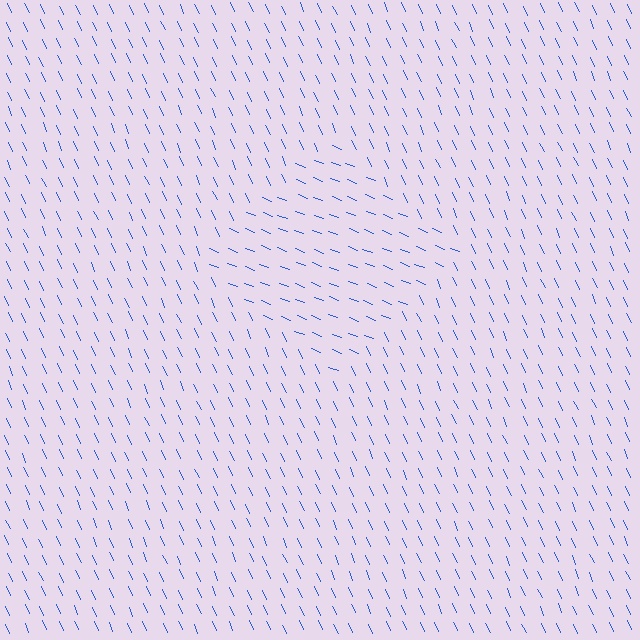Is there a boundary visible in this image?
Yes, there is a texture boundary formed by a change in line orientation.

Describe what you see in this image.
The image is filled with small blue line segments. A diamond region in the image has lines oriented differently from the surrounding lines, creating a visible texture boundary.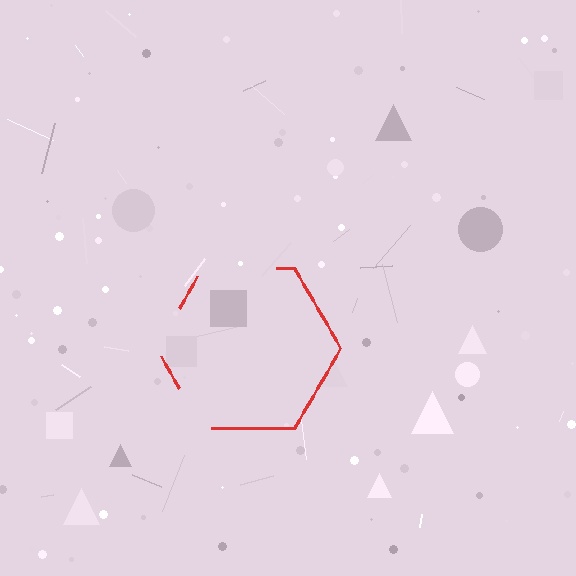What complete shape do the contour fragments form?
The contour fragments form a hexagon.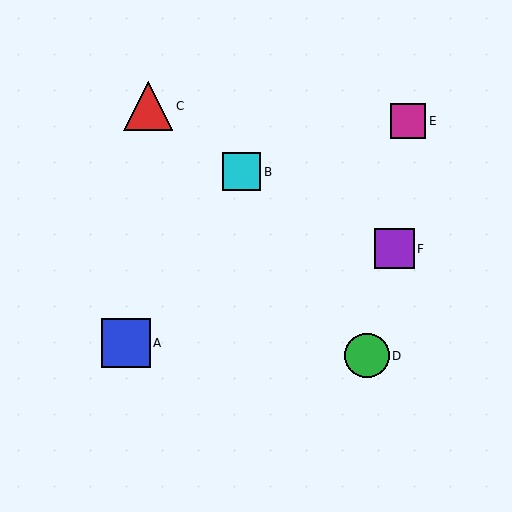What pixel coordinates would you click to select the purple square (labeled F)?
Click at (394, 249) to select the purple square F.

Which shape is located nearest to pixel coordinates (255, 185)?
The cyan square (labeled B) at (242, 172) is nearest to that location.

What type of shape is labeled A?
Shape A is a blue square.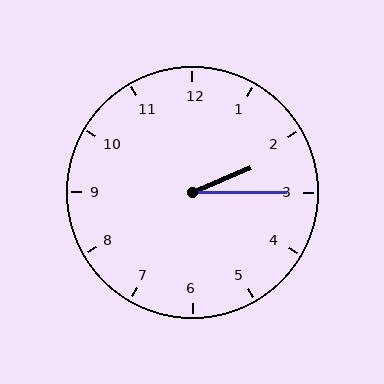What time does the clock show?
2:15.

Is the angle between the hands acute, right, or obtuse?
It is acute.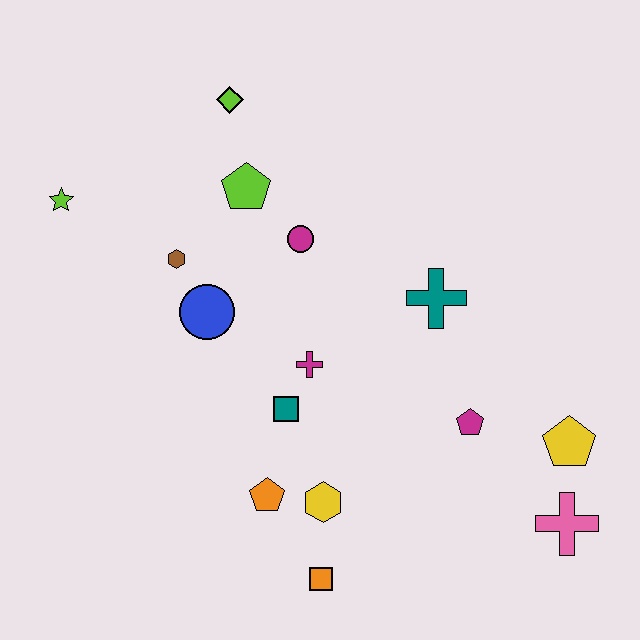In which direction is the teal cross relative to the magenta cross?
The teal cross is to the right of the magenta cross.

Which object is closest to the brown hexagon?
The blue circle is closest to the brown hexagon.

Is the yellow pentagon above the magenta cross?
No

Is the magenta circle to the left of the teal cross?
Yes